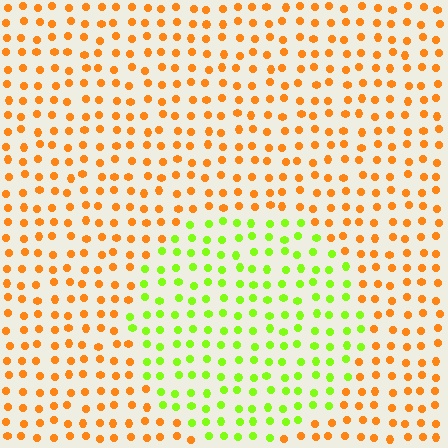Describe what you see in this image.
The image is filled with small orange elements in a uniform arrangement. A circle-shaped region is visible where the elements are tinted to a slightly different hue, forming a subtle color boundary.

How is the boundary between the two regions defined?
The boundary is defined purely by a slight shift in hue (about 63 degrees). Spacing, size, and orientation are identical on both sides.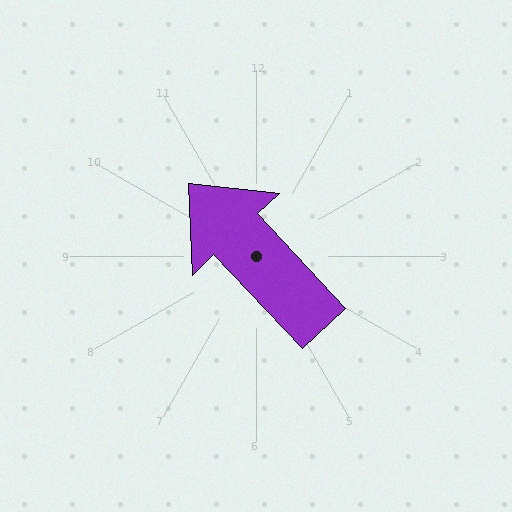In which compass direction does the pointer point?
Northwest.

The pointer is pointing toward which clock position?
Roughly 11 o'clock.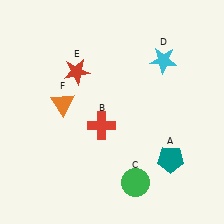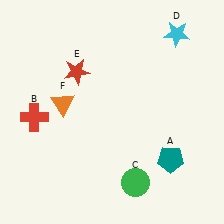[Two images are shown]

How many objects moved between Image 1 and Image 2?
2 objects moved between the two images.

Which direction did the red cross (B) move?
The red cross (B) moved left.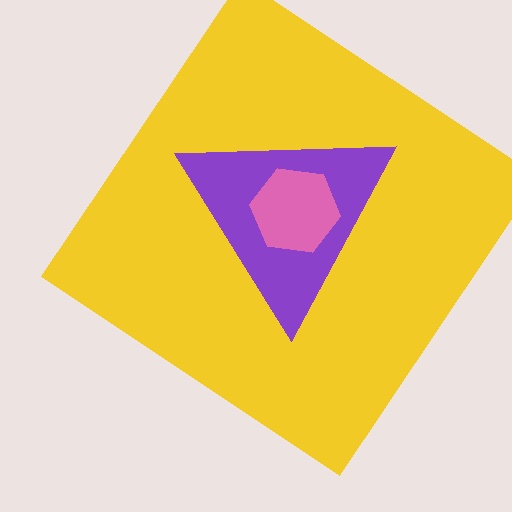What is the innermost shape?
The pink hexagon.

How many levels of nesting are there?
3.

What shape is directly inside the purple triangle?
The pink hexagon.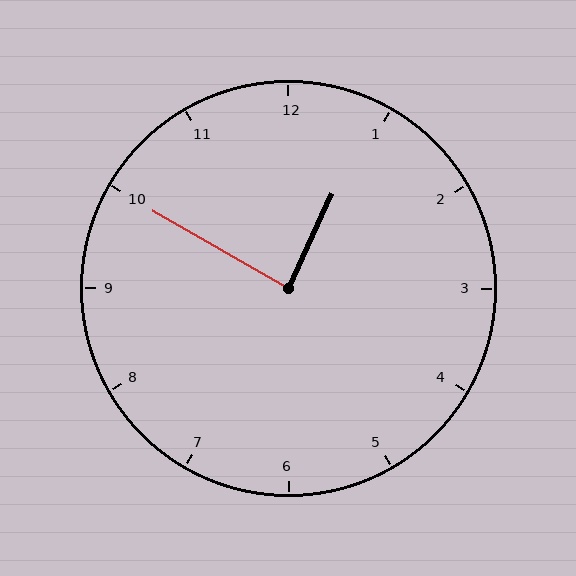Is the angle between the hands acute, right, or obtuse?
It is right.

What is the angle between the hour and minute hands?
Approximately 85 degrees.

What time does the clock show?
12:50.